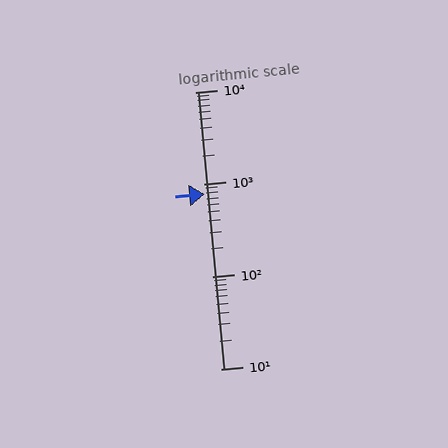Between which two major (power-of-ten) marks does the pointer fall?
The pointer is between 100 and 1000.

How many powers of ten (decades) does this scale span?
The scale spans 3 decades, from 10 to 10000.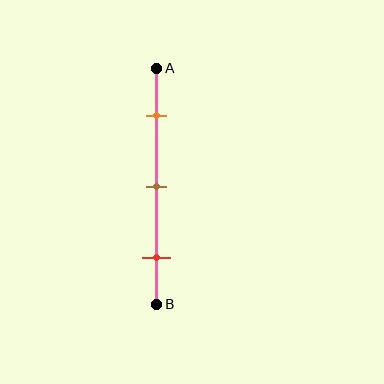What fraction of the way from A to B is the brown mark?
The brown mark is approximately 50% (0.5) of the way from A to B.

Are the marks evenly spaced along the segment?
Yes, the marks are approximately evenly spaced.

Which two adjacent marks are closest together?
The orange and brown marks are the closest adjacent pair.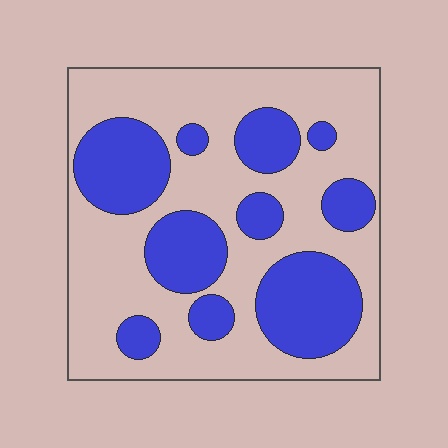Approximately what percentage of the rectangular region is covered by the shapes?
Approximately 35%.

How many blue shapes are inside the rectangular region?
10.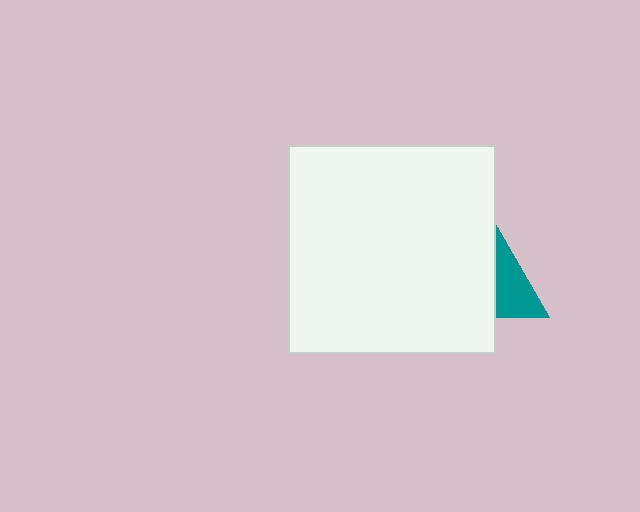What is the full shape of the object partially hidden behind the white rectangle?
The partially hidden object is a teal triangle.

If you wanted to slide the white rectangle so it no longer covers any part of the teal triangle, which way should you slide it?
Slide it left — that is the most direct way to separate the two shapes.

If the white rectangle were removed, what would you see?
You would see the complete teal triangle.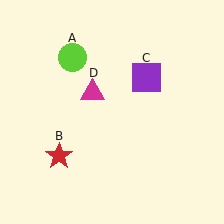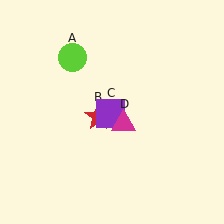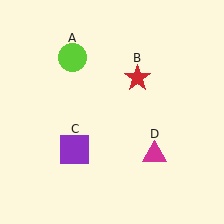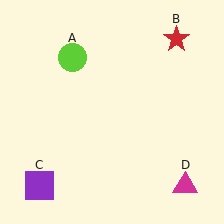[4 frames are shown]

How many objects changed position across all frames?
3 objects changed position: red star (object B), purple square (object C), magenta triangle (object D).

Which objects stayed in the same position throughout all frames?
Lime circle (object A) remained stationary.